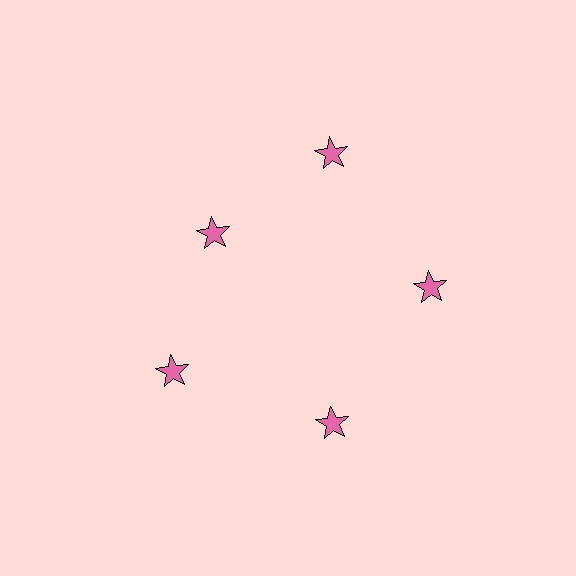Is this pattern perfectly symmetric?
No. The 5 pink stars are arranged in a ring, but one element near the 10 o'clock position is pulled inward toward the center, breaking the 5-fold rotational symmetry.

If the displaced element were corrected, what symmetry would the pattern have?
It would have 5-fold rotational symmetry — the pattern would map onto itself every 72 degrees.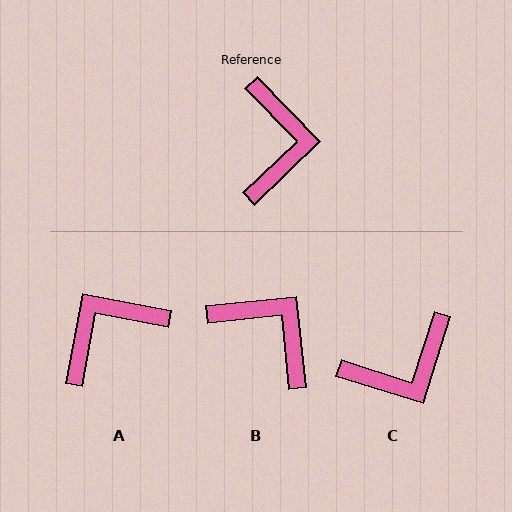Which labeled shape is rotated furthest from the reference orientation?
A, about 125 degrees away.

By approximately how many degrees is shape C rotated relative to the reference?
Approximately 62 degrees clockwise.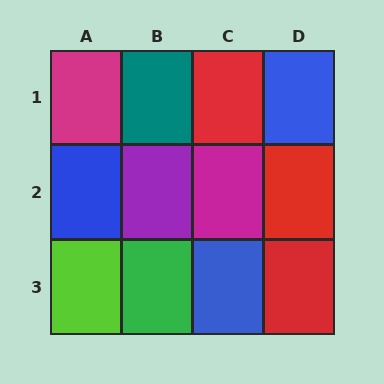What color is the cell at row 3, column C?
Blue.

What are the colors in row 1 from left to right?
Magenta, teal, red, blue.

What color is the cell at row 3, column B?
Green.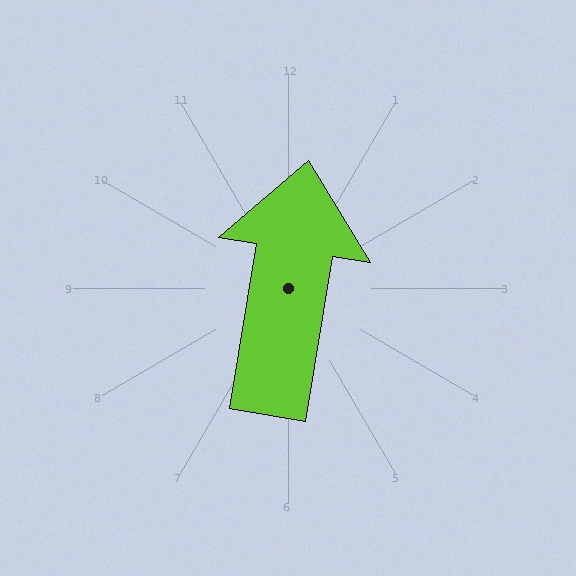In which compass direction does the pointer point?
North.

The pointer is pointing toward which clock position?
Roughly 12 o'clock.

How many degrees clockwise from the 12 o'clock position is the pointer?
Approximately 9 degrees.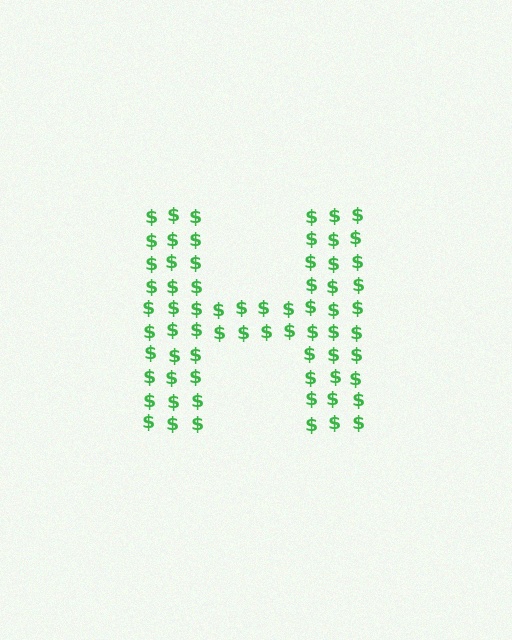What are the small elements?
The small elements are dollar signs.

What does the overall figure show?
The overall figure shows the letter H.